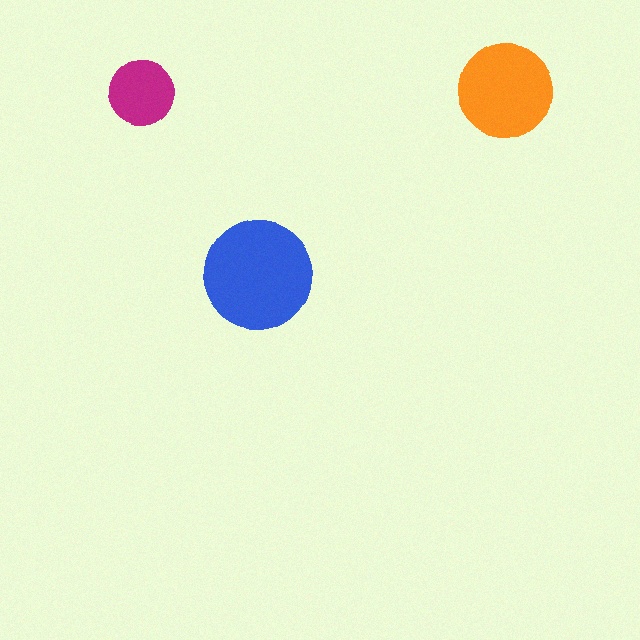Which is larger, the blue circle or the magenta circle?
The blue one.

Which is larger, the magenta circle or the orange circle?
The orange one.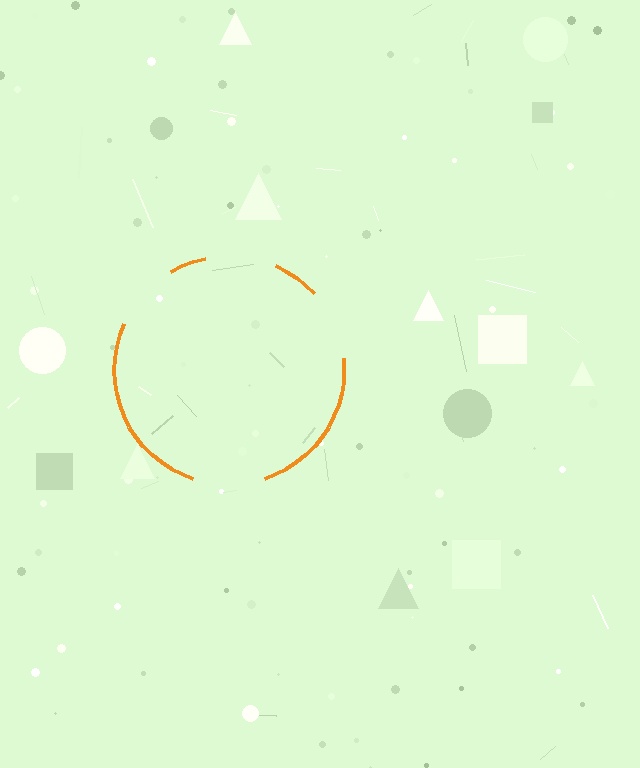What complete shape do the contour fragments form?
The contour fragments form a circle.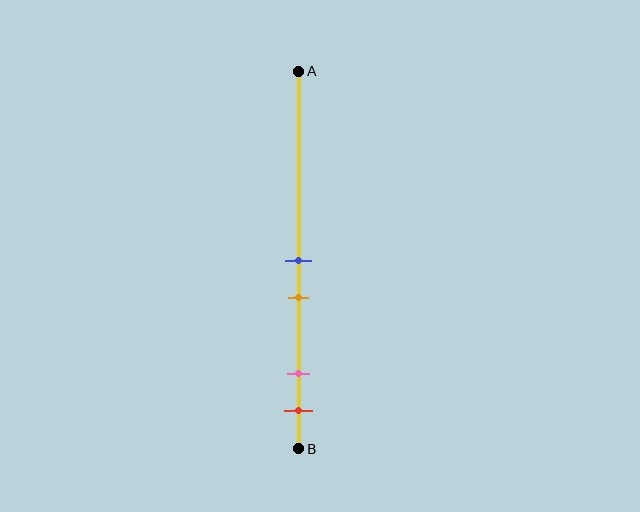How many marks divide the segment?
There are 4 marks dividing the segment.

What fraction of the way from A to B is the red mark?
The red mark is approximately 90% (0.9) of the way from A to B.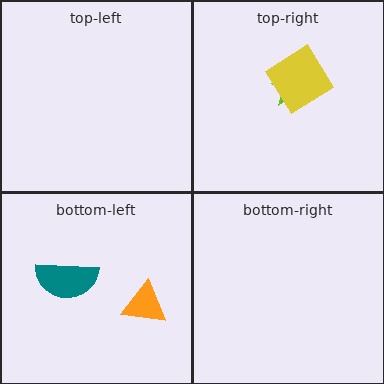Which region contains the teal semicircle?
The bottom-left region.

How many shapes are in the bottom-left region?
2.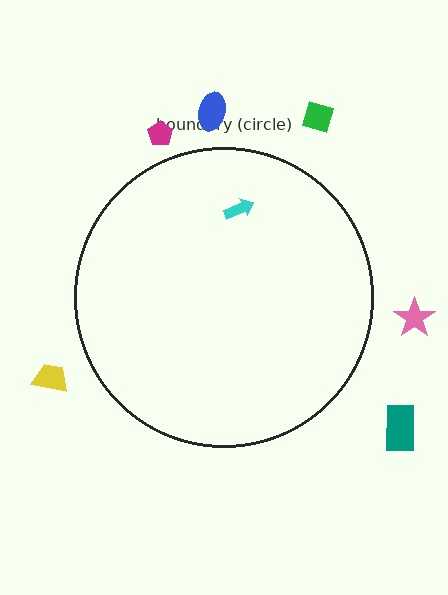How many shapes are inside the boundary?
1 inside, 6 outside.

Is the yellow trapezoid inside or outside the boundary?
Outside.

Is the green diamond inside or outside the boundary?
Outside.